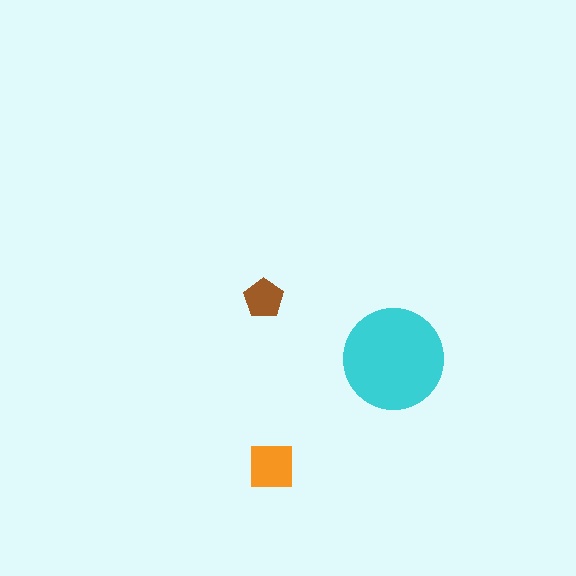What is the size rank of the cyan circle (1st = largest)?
1st.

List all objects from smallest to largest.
The brown pentagon, the orange square, the cyan circle.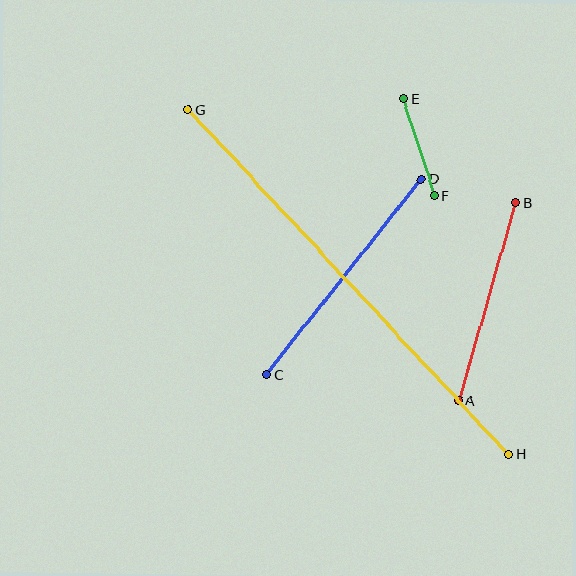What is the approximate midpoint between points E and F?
The midpoint is at approximately (419, 147) pixels.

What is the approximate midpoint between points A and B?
The midpoint is at approximately (487, 302) pixels.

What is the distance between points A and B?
The distance is approximately 206 pixels.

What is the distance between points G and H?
The distance is approximately 471 pixels.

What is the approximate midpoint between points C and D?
The midpoint is at approximately (344, 277) pixels.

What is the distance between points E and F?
The distance is approximately 102 pixels.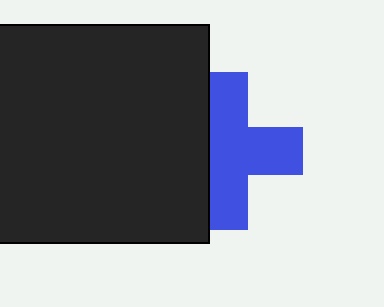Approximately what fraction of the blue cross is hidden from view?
Roughly 32% of the blue cross is hidden behind the black square.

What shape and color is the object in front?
The object in front is a black square.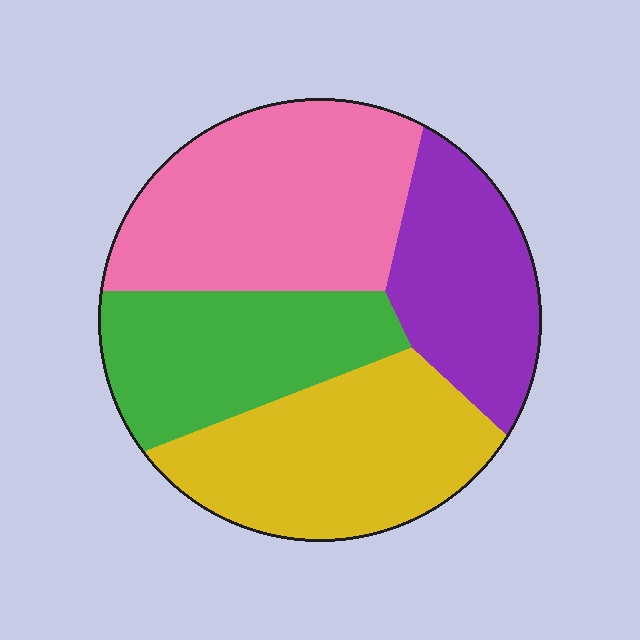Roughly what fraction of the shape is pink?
Pink takes up about one third (1/3) of the shape.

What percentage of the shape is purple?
Purple takes up about one fifth (1/5) of the shape.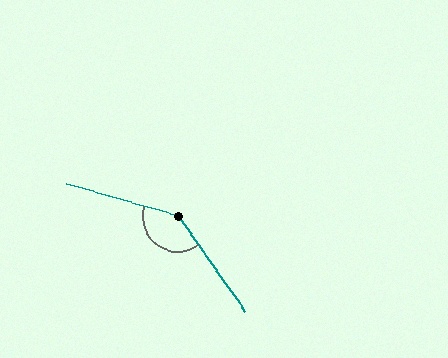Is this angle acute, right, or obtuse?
It is obtuse.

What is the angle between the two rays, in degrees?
Approximately 141 degrees.